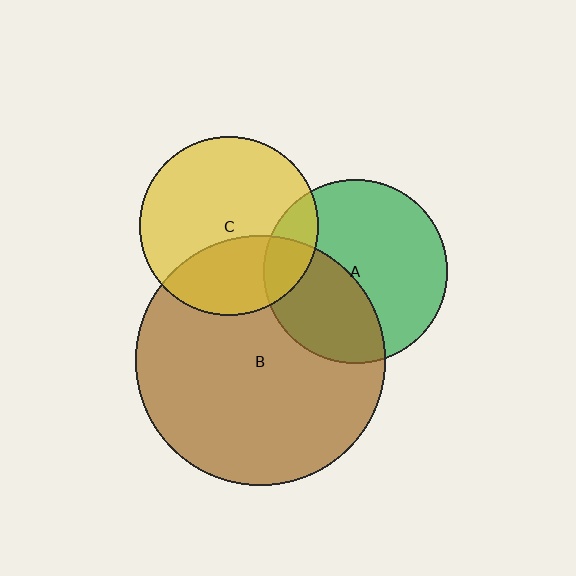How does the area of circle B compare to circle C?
Approximately 1.9 times.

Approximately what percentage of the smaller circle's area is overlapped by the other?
Approximately 15%.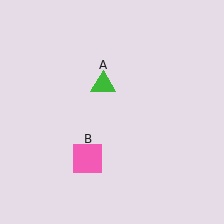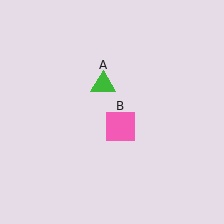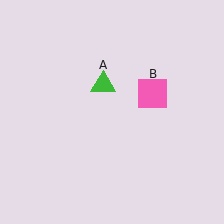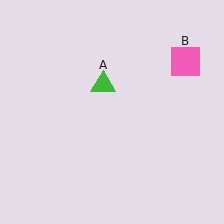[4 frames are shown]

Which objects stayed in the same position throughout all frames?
Green triangle (object A) remained stationary.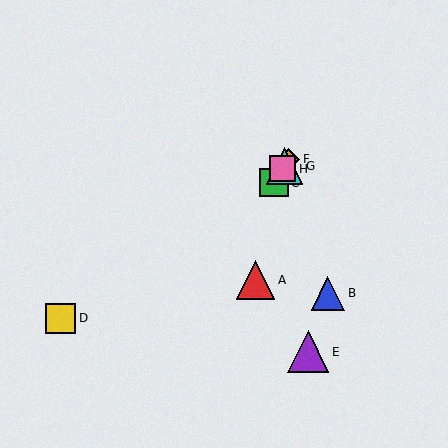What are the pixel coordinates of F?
Object F is at (289, 159).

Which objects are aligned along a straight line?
Objects C, F, G, H are aligned along a straight line.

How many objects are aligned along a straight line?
4 objects (C, F, G, H) are aligned along a straight line.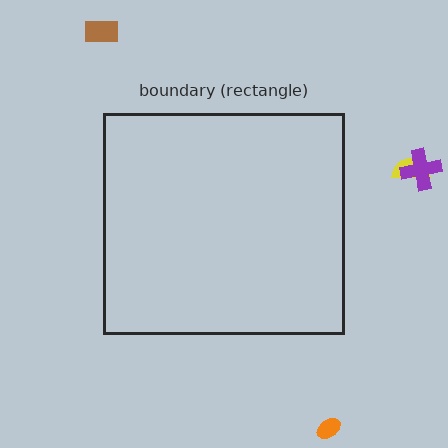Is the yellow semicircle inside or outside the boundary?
Outside.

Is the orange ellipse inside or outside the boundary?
Outside.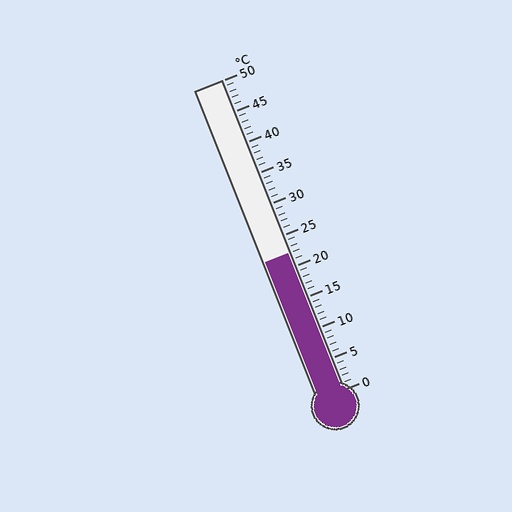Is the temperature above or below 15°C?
The temperature is above 15°C.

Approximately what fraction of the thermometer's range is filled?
The thermometer is filled to approximately 45% of its range.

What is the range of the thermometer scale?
The thermometer scale ranges from 0°C to 50°C.